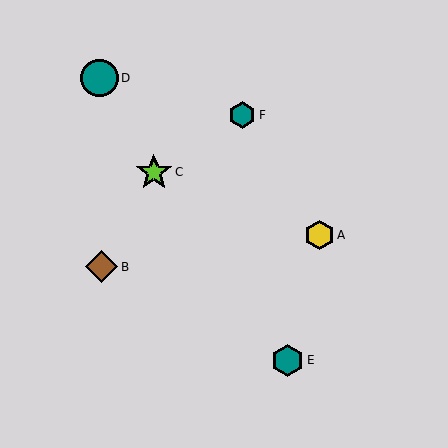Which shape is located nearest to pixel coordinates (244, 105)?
The teal hexagon (labeled F) at (242, 115) is nearest to that location.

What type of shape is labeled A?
Shape A is a yellow hexagon.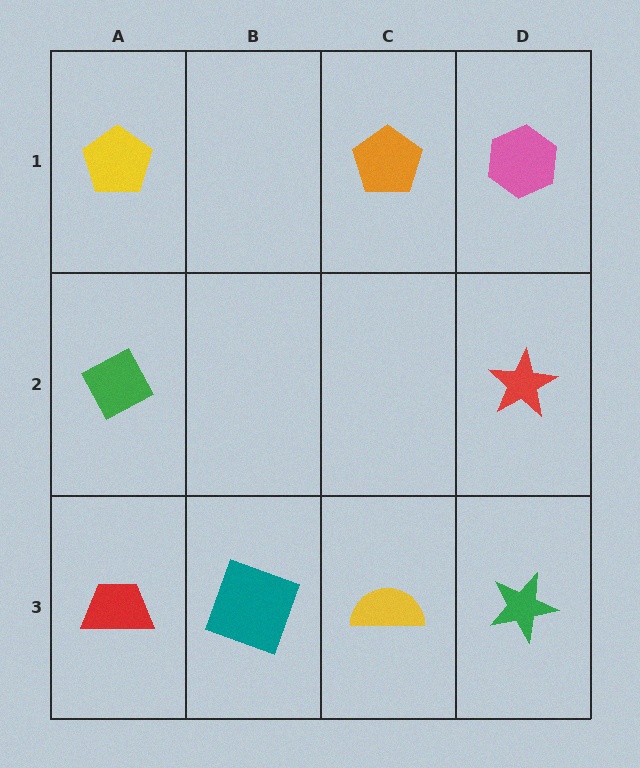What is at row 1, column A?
A yellow pentagon.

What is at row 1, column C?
An orange pentagon.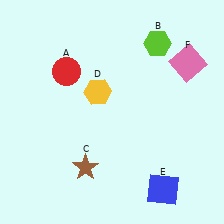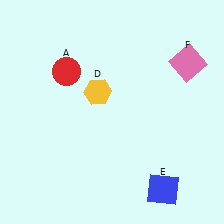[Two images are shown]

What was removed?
The brown star (C), the lime hexagon (B) were removed in Image 2.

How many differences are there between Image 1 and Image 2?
There are 2 differences between the two images.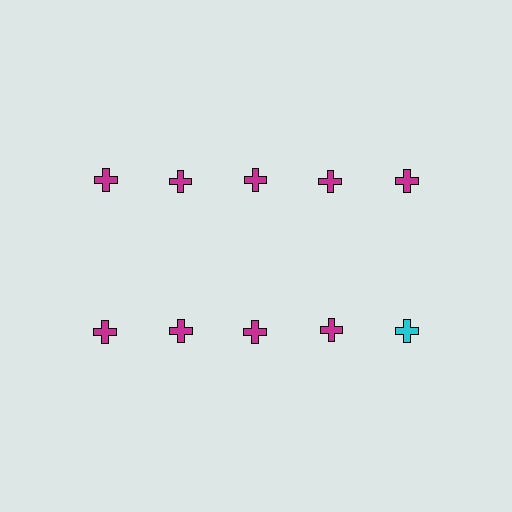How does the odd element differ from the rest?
It has a different color: cyan instead of magenta.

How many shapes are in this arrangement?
There are 10 shapes arranged in a grid pattern.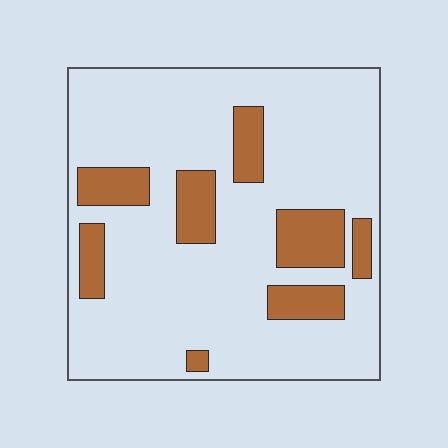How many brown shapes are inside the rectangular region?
8.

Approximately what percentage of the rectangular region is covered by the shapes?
Approximately 20%.